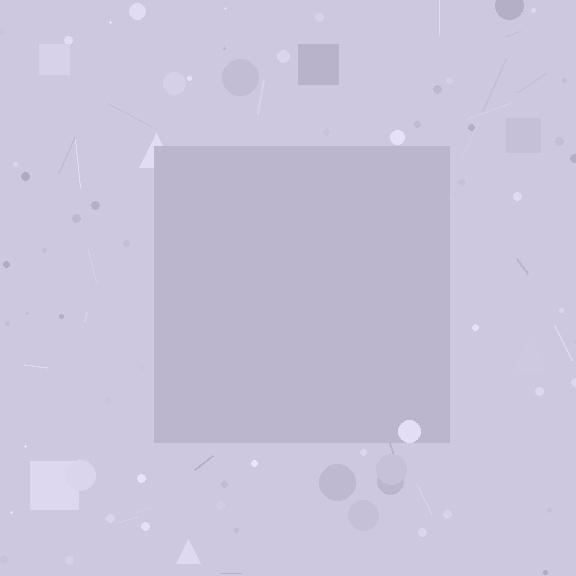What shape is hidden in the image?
A square is hidden in the image.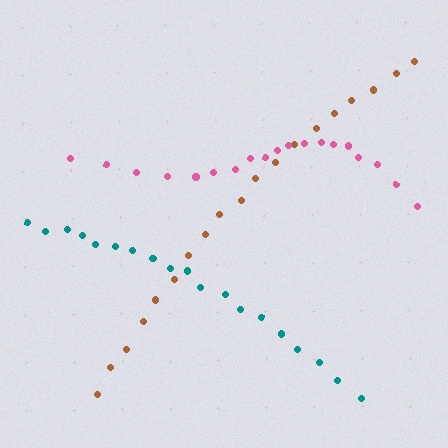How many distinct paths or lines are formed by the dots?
There are 3 distinct paths.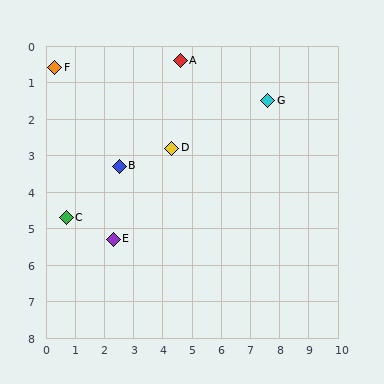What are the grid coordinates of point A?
Point A is at approximately (4.6, 0.4).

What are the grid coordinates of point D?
Point D is at approximately (4.3, 2.8).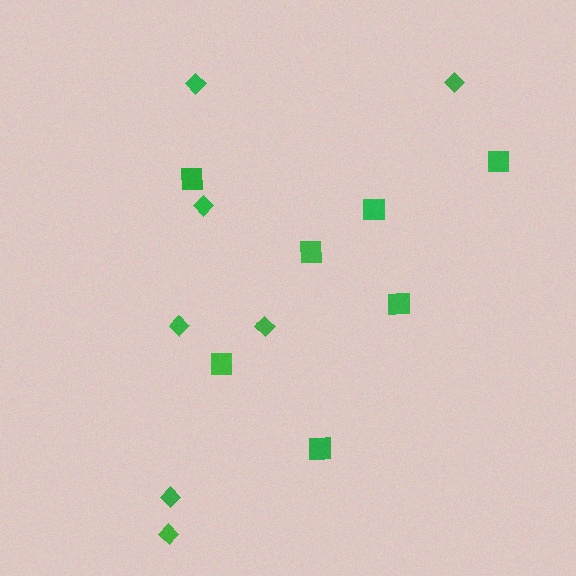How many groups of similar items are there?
There are 2 groups: one group of diamonds (7) and one group of squares (7).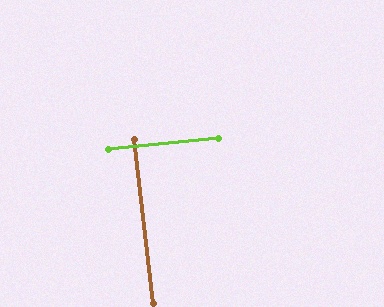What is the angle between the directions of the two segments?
Approximately 89 degrees.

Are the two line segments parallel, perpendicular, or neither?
Perpendicular — they meet at approximately 89°.